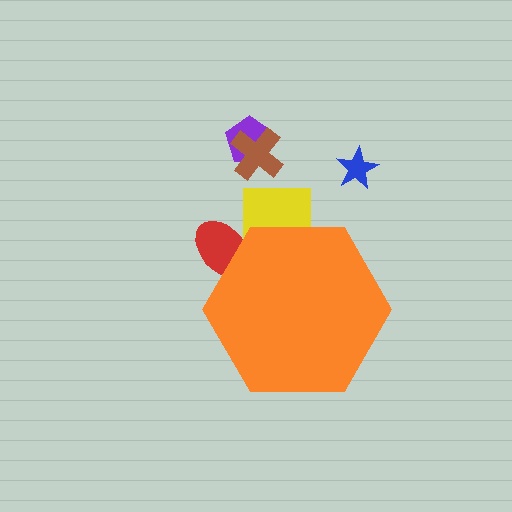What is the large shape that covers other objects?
An orange hexagon.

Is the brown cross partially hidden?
No, the brown cross is fully visible.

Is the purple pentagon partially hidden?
No, the purple pentagon is fully visible.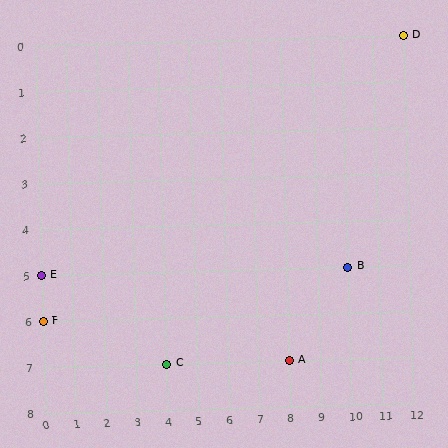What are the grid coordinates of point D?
Point D is at grid coordinates (12, 0).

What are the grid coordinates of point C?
Point C is at grid coordinates (4, 7).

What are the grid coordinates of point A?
Point A is at grid coordinates (8, 7).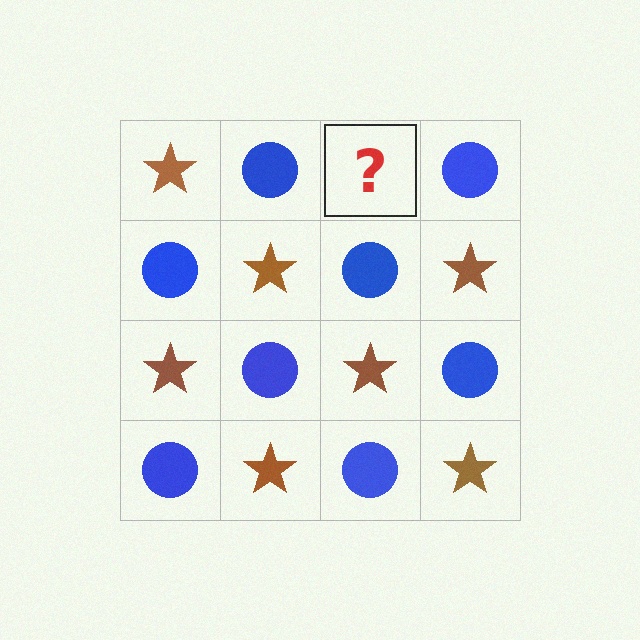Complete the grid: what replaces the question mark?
The question mark should be replaced with a brown star.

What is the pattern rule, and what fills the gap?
The rule is that it alternates brown star and blue circle in a checkerboard pattern. The gap should be filled with a brown star.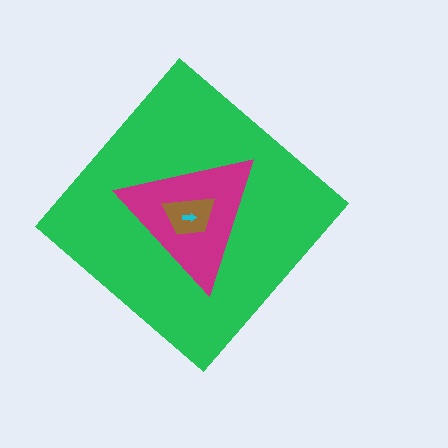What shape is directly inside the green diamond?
The magenta triangle.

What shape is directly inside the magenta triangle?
The brown trapezoid.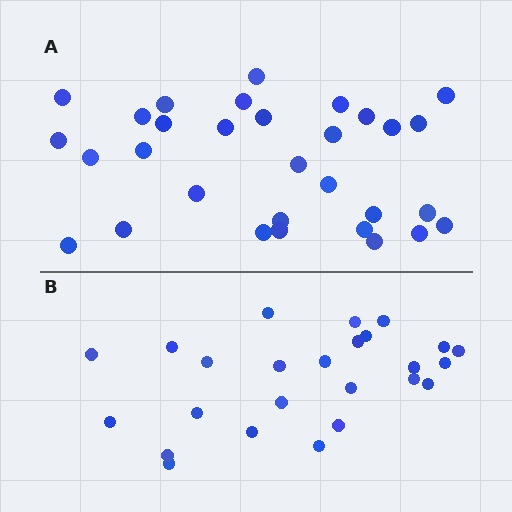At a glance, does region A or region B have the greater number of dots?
Region A (the top region) has more dots.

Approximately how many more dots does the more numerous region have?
Region A has about 6 more dots than region B.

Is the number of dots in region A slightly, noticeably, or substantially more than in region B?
Region A has only slightly more — the two regions are fairly close. The ratio is roughly 1.2 to 1.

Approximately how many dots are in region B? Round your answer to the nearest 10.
About 20 dots. (The exact count is 25, which rounds to 20.)